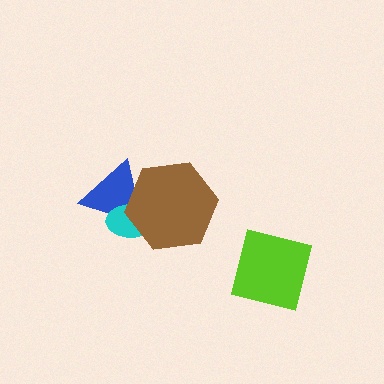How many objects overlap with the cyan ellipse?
2 objects overlap with the cyan ellipse.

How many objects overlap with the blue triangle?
2 objects overlap with the blue triangle.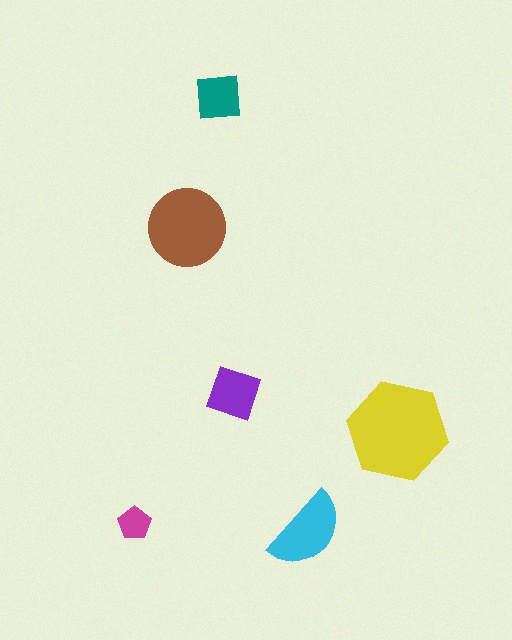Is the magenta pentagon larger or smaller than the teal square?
Smaller.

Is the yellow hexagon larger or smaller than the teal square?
Larger.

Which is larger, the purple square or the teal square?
The purple square.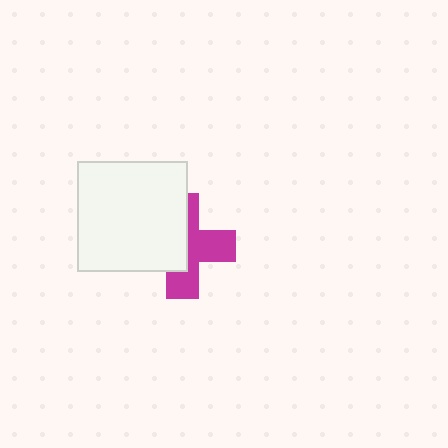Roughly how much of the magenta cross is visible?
About half of it is visible (roughly 51%).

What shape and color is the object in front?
The object in front is a white square.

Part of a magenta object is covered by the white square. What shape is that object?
It is a cross.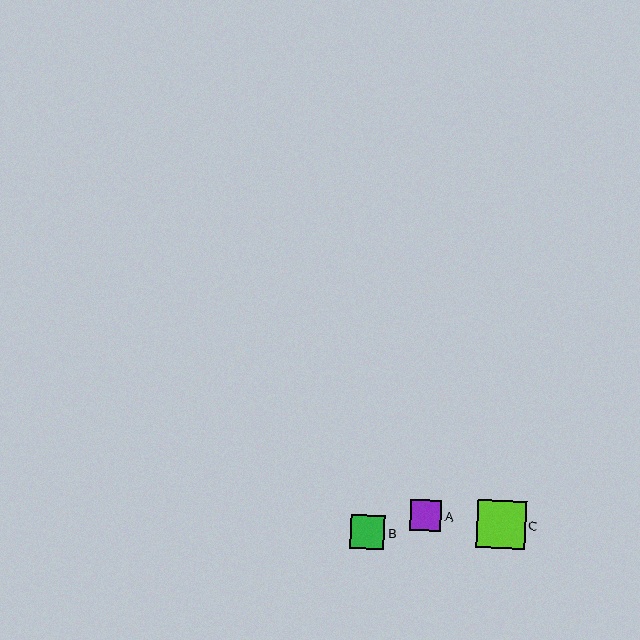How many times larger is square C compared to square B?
Square C is approximately 1.4 times the size of square B.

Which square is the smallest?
Square A is the smallest with a size of approximately 31 pixels.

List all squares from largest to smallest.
From largest to smallest: C, B, A.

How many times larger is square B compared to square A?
Square B is approximately 1.1 times the size of square A.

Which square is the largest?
Square C is the largest with a size of approximately 48 pixels.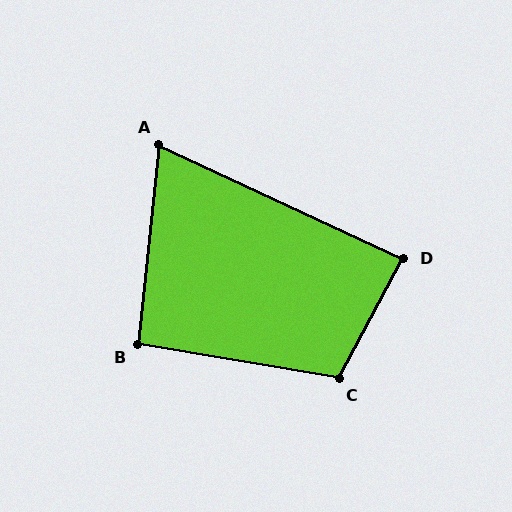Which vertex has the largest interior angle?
C, at approximately 109 degrees.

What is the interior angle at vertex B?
Approximately 93 degrees (approximately right).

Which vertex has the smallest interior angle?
A, at approximately 71 degrees.